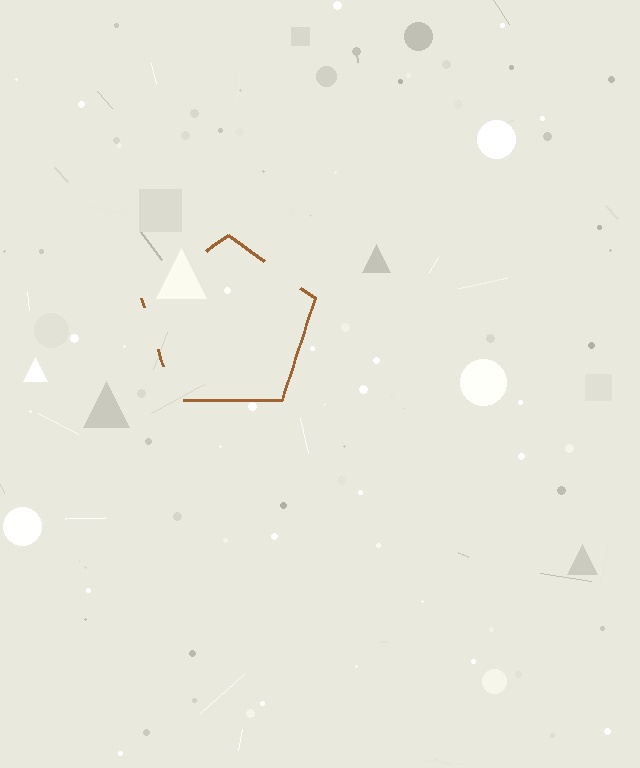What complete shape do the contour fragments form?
The contour fragments form a pentagon.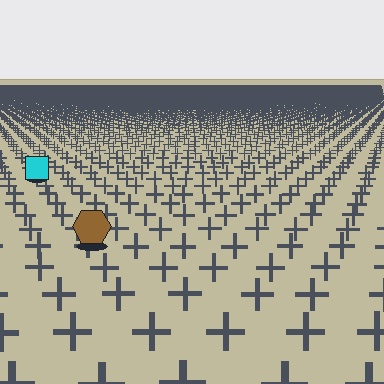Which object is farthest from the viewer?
The cyan square is farthest from the viewer. It appears smaller and the ground texture around it is denser.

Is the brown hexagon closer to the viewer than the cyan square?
Yes. The brown hexagon is closer — you can tell from the texture gradient: the ground texture is coarser near it.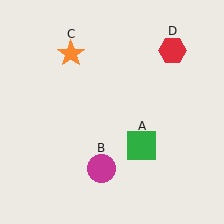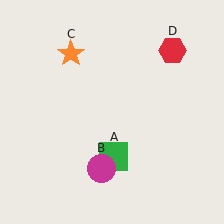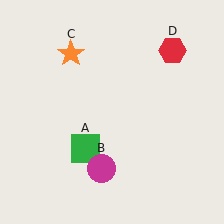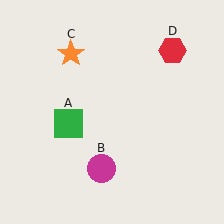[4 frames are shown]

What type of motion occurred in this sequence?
The green square (object A) rotated clockwise around the center of the scene.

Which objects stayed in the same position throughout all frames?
Magenta circle (object B) and orange star (object C) and red hexagon (object D) remained stationary.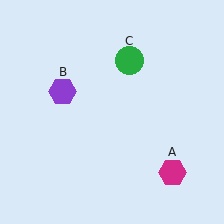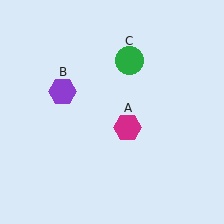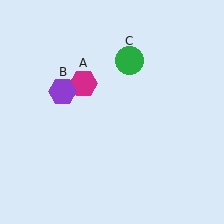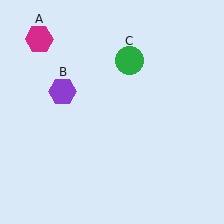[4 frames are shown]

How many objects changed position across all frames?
1 object changed position: magenta hexagon (object A).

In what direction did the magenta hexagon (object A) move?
The magenta hexagon (object A) moved up and to the left.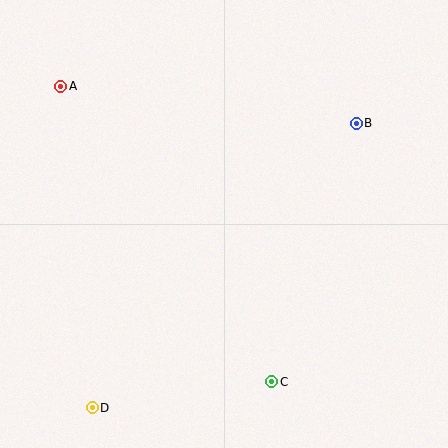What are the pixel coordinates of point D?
Point D is at (92, 408).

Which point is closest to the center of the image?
Point C at (272, 382) is closest to the center.